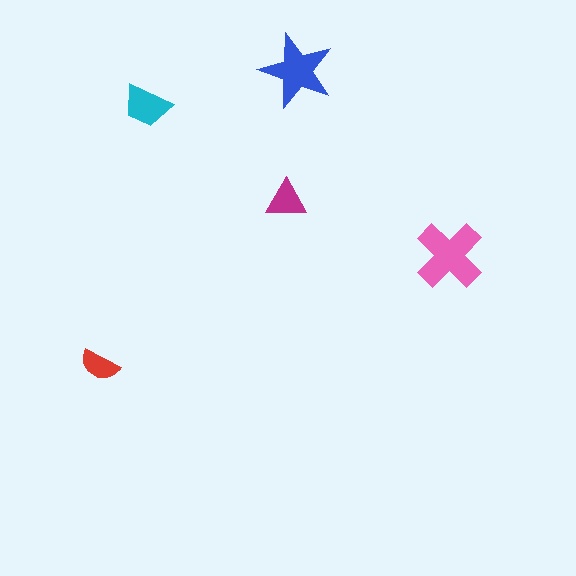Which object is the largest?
The pink cross.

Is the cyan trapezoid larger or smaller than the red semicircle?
Larger.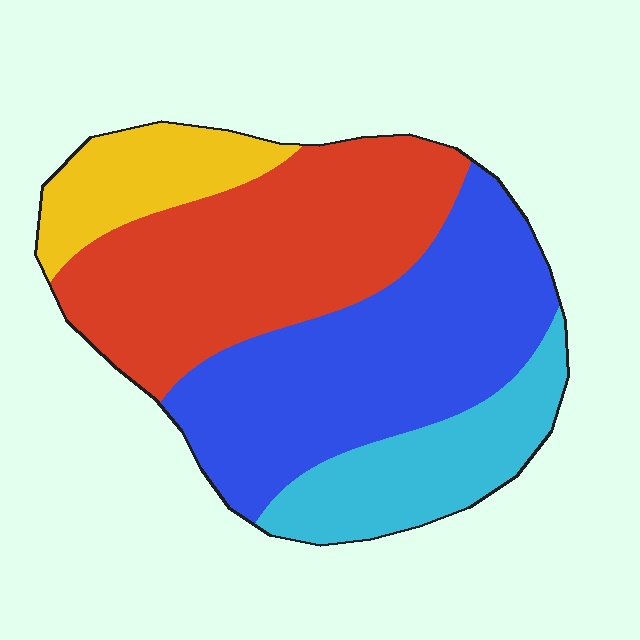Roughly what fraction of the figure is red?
Red takes up about one third (1/3) of the figure.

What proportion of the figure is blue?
Blue covers about 35% of the figure.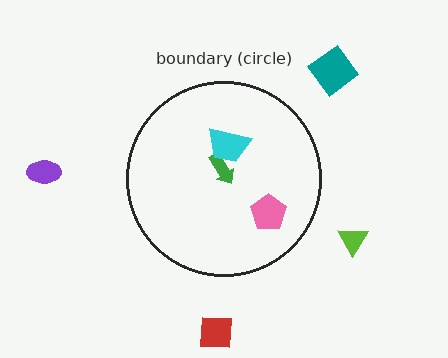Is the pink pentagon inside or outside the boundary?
Inside.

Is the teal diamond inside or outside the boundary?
Outside.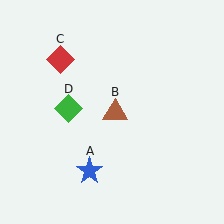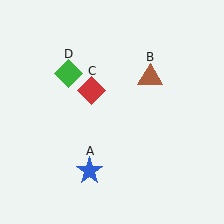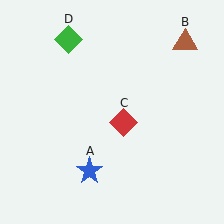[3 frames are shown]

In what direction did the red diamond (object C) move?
The red diamond (object C) moved down and to the right.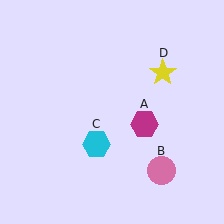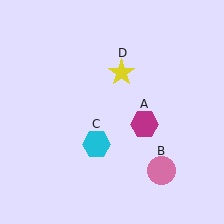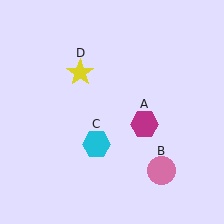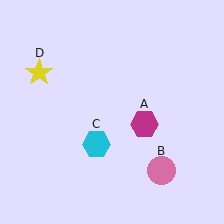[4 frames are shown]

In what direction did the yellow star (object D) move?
The yellow star (object D) moved left.